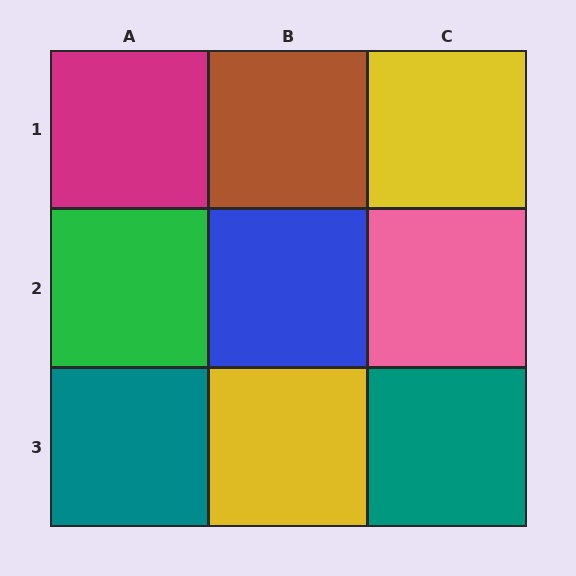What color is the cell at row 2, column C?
Pink.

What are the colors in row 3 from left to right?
Teal, yellow, teal.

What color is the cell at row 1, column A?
Magenta.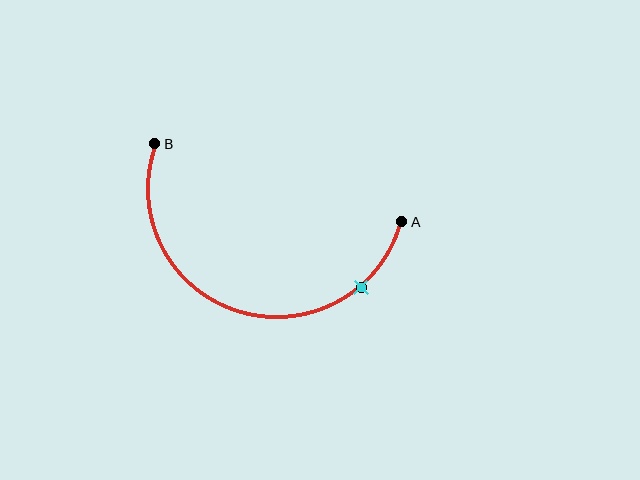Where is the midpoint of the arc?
The arc midpoint is the point on the curve farthest from the straight line joining A and B. It sits below that line.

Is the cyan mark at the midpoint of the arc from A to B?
No. The cyan mark lies on the arc but is closer to endpoint A. The arc midpoint would be at the point on the curve equidistant along the arc from both A and B.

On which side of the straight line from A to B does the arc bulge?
The arc bulges below the straight line connecting A and B.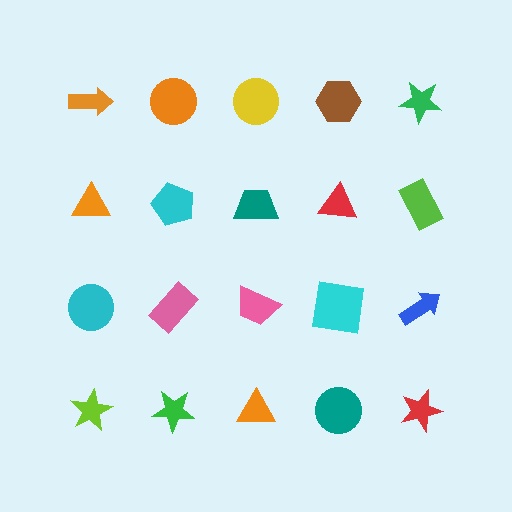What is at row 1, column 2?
An orange circle.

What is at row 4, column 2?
A green star.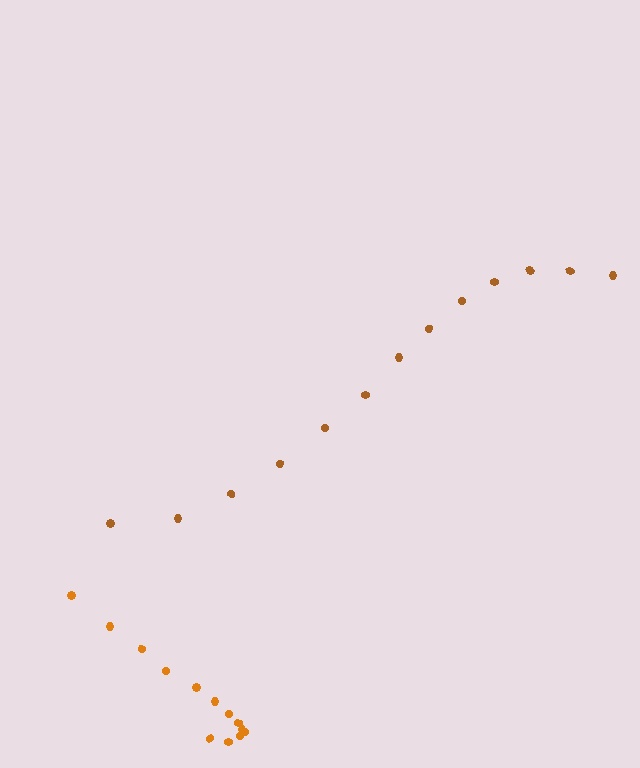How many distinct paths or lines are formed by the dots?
There are 2 distinct paths.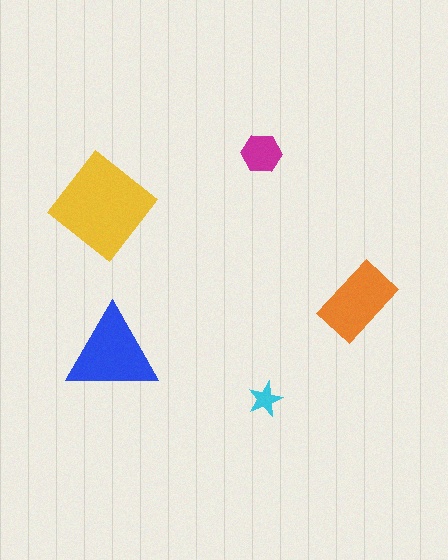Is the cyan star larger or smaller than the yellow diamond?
Smaller.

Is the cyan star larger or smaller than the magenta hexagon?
Smaller.